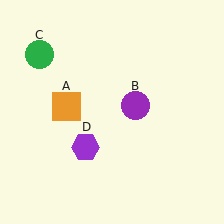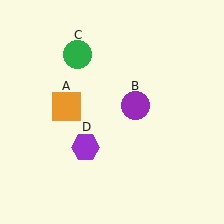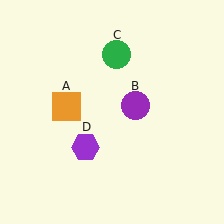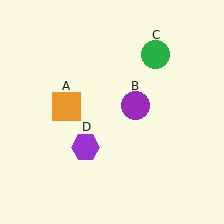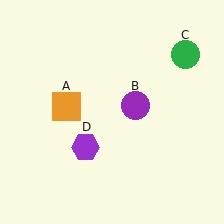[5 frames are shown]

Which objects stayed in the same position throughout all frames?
Orange square (object A) and purple circle (object B) and purple hexagon (object D) remained stationary.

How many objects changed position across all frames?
1 object changed position: green circle (object C).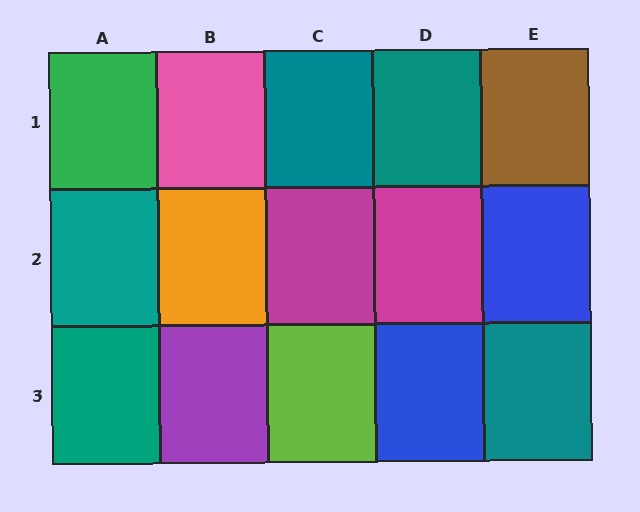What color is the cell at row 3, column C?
Lime.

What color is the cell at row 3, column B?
Purple.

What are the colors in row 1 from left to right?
Green, pink, teal, teal, brown.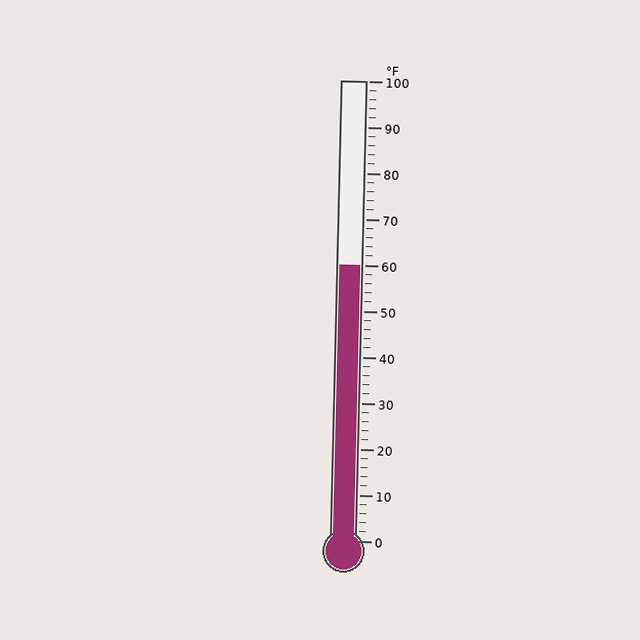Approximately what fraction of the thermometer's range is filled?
The thermometer is filled to approximately 60% of its range.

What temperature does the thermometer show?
The thermometer shows approximately 60°F.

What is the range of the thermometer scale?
The thermometer scale ranges from 0°F to 100°F.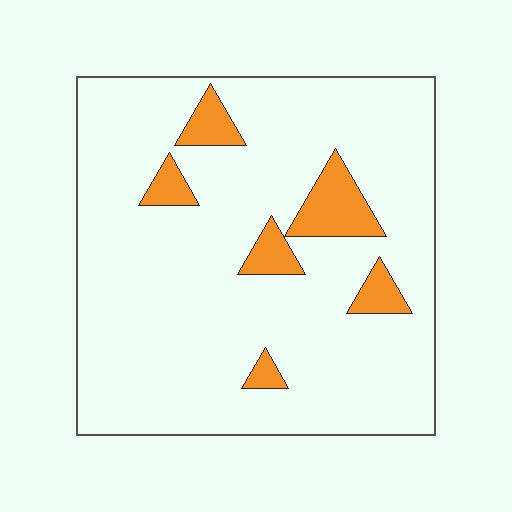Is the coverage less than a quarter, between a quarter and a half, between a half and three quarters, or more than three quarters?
Less than a quarter.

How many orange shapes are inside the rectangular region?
6.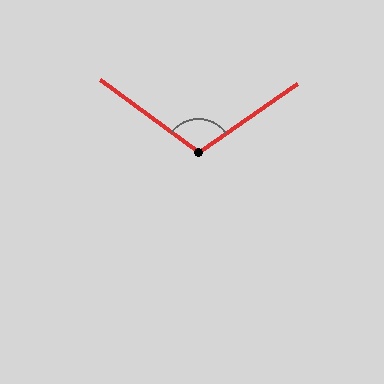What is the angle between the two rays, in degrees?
Approximately 108 degrees.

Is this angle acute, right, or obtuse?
It is obtuse.